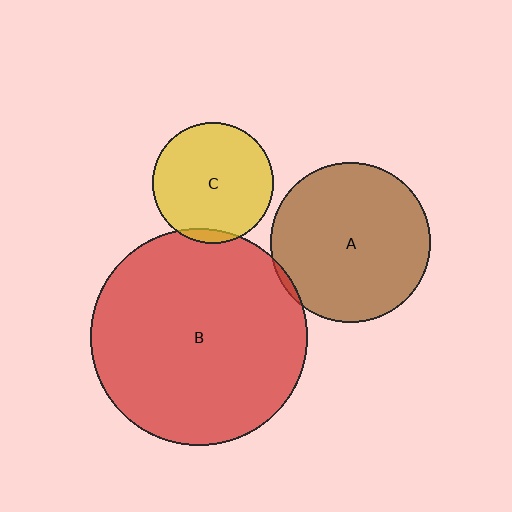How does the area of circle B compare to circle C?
Approximately 3.2 times.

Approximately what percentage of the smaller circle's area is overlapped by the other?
Approximately 5%.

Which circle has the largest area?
Circle B (red).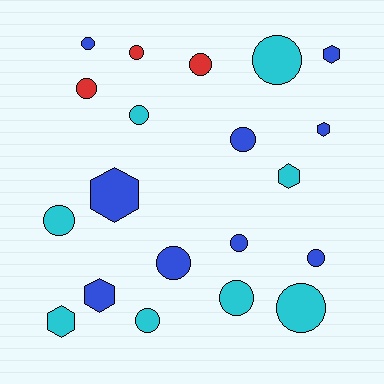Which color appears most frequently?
Blue, with 9 objects.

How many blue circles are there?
There are 5 blue circles.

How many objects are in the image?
There are 20 objects.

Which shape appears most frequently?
Circle, with 14 objects.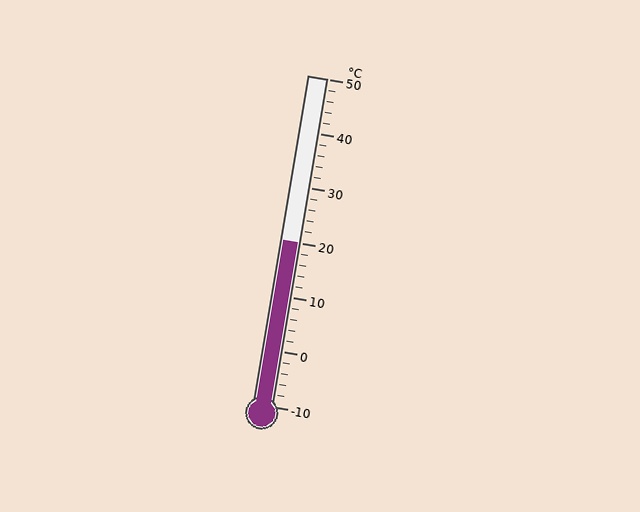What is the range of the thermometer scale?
The thermometer scale ranges from -10°C to 50°C.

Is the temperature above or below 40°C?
The temperature is below 40°C.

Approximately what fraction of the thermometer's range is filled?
The thermometer is filled to approximately 50% of its range.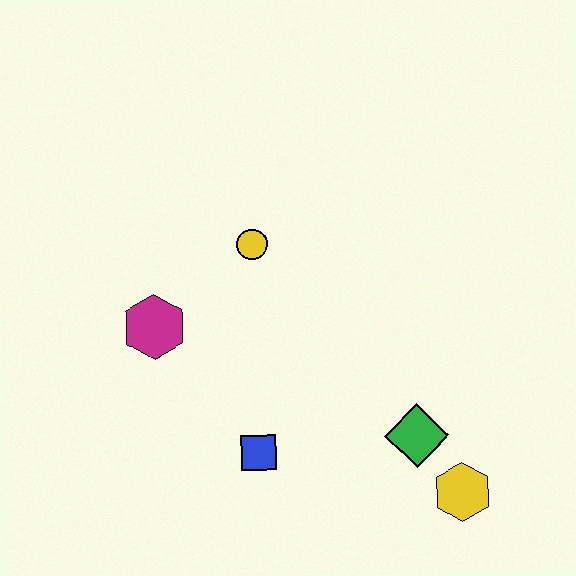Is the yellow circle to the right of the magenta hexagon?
Yes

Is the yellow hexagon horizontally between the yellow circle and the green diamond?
No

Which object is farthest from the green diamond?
The magenta hexagon is farthest from the green diamond.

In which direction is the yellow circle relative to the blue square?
The yellow circle is above the blue square.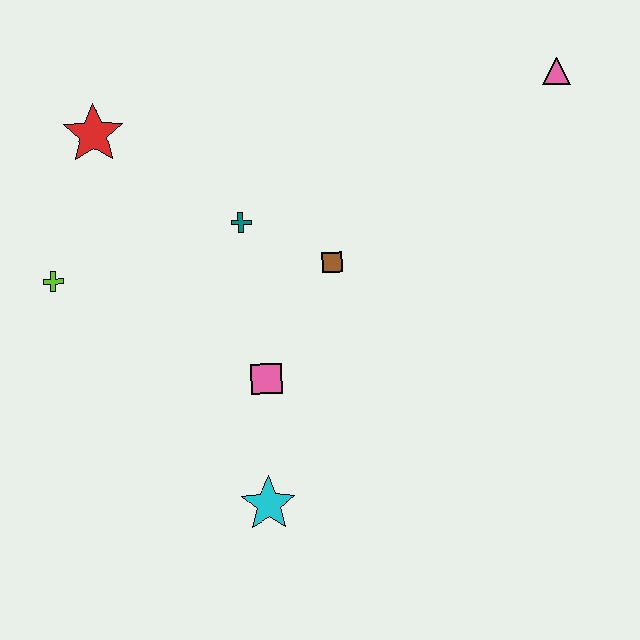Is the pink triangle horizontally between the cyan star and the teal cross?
No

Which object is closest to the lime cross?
The red star is closest to the lime cross.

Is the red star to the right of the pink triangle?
No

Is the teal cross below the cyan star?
No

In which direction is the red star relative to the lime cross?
The red star is above the lime cross.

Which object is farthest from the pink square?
The pink triangle is farthest from the pink square.